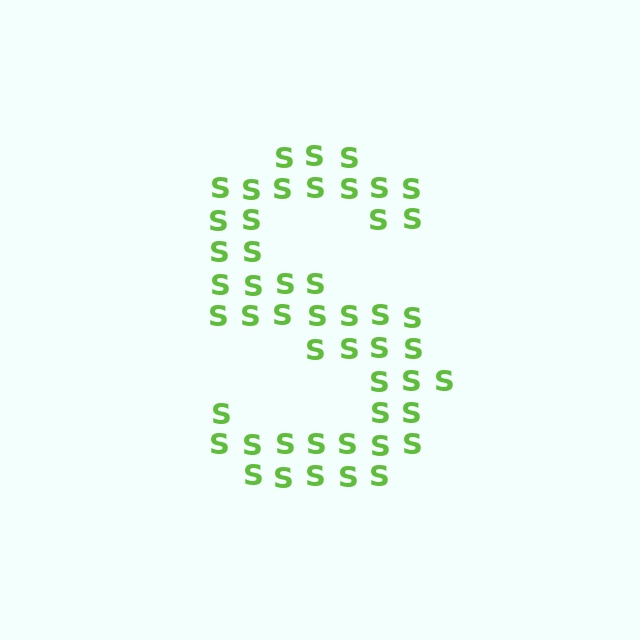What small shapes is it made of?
It is made of small letter S's.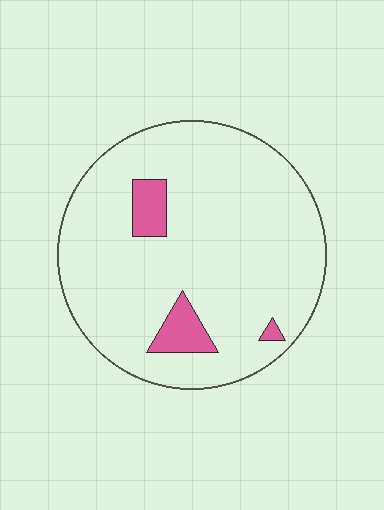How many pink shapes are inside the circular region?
3.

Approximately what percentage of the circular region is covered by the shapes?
Approximately 10%.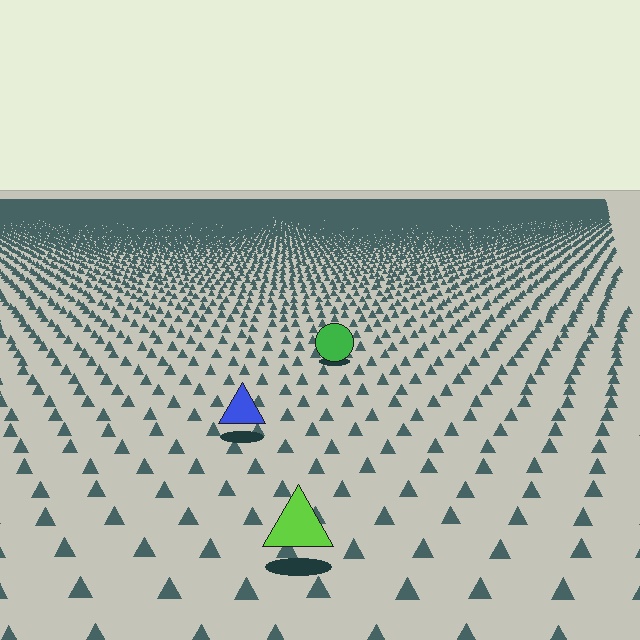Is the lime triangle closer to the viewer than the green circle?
Yes. The lime triangle is closer — you can tell from the texture gradient: the ground texture is coarser near it.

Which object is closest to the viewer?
The lime triangle is closest. The texture marks near it are larger and more spread out.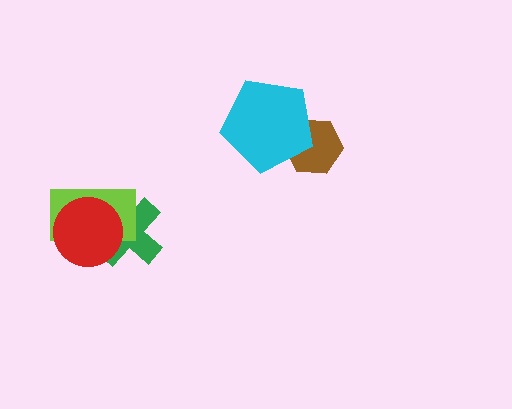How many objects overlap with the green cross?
2 objects overlap with the green cross.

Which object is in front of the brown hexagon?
The cyan pentagon is in front of the brown hexagon.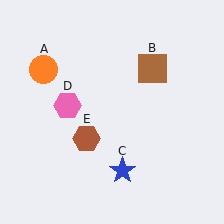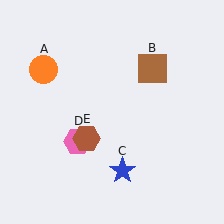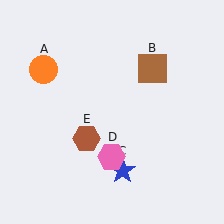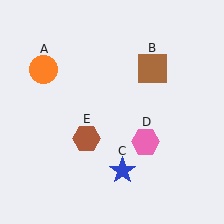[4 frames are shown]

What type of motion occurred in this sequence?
The pink hexagon (object D) rotated counterclockwise around the center of the scene.